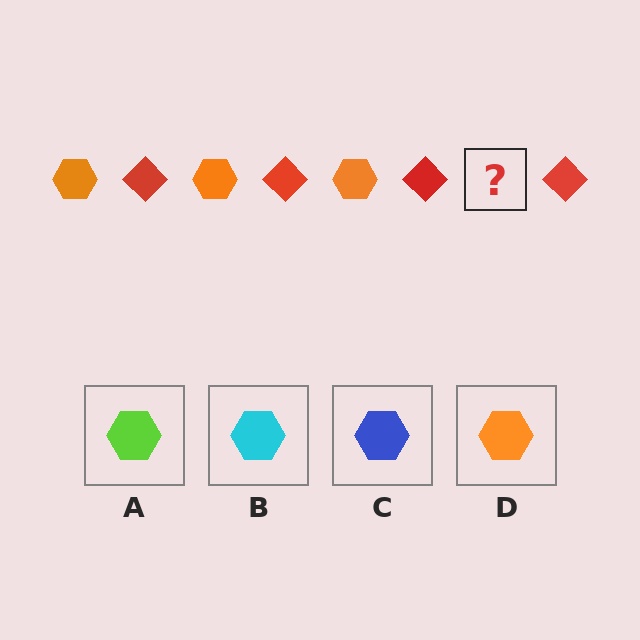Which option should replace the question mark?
Option D.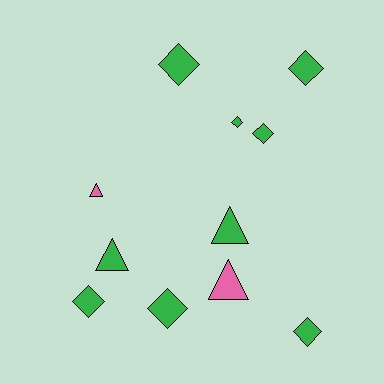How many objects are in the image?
There are 11 objects.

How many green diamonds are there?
There are 7 green diamonds.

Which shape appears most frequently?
Diamond, with 7 objects.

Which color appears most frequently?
Green, with 9 objects.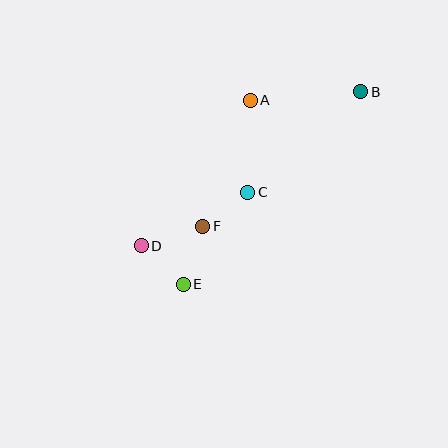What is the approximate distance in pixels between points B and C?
The distance between B and C is approximately 151 pixels.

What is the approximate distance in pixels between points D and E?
The distance between D and E is approximately 57 pixels.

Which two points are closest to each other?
Points C and F are closest to each other.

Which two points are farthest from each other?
Points B and D are farthest from each other.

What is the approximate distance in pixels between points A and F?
The distance between A and F is approximately 135 pixels.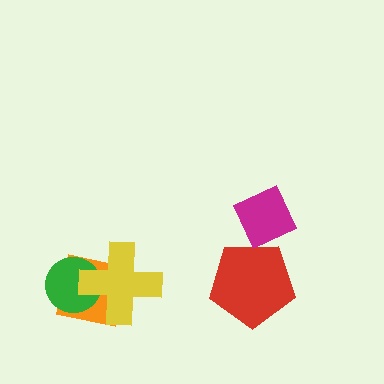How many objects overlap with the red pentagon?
1 object overlaps with the red pentagon.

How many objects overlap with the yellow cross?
2 objects overlap with the yellow cross.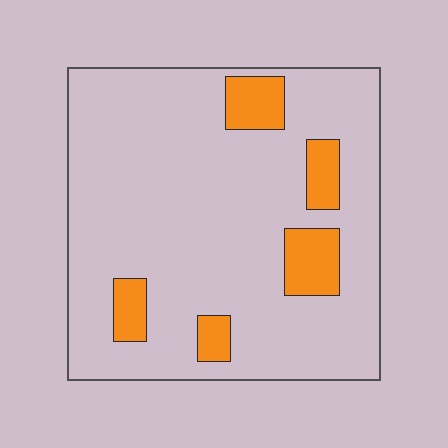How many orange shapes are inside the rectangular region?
5.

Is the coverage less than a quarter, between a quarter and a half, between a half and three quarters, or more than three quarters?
Less than a quarter.